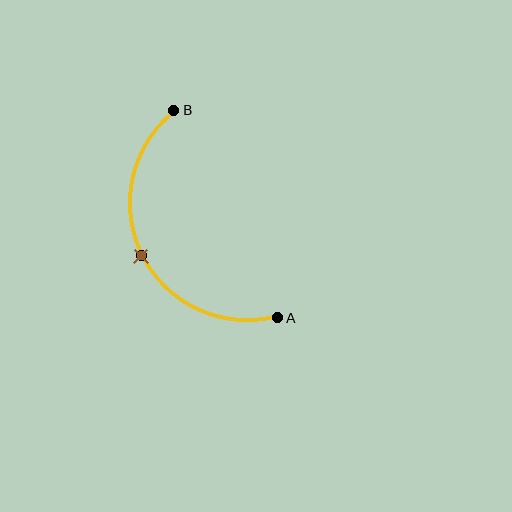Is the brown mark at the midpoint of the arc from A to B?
Yes. The brown mark lies on the arc at equal arc-length from both A and B — it is the arc midpoint.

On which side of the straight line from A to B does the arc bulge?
The arc bulges to the left of the straight line connecting A and B.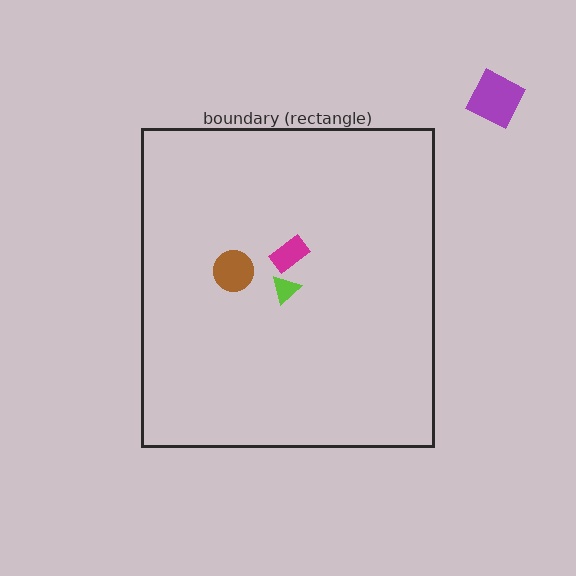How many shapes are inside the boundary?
3 inside, 1 outside.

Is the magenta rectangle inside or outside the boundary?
Inside.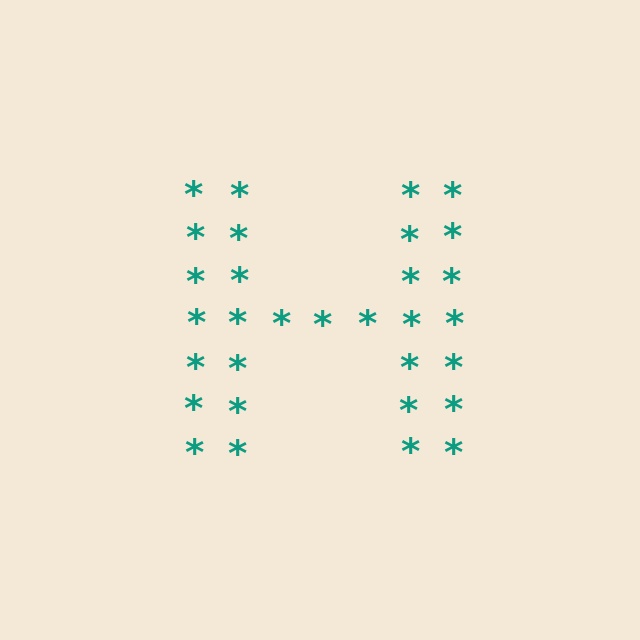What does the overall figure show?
The overall figure shows the letter H.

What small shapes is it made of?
It is made of small asterisks.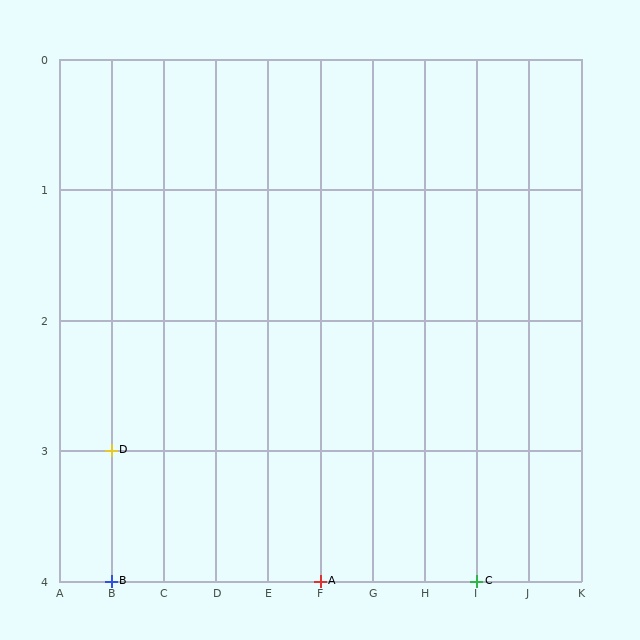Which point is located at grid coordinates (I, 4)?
Point C is at (I, 4).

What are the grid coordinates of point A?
Point A is at grid coordinates (F, 4).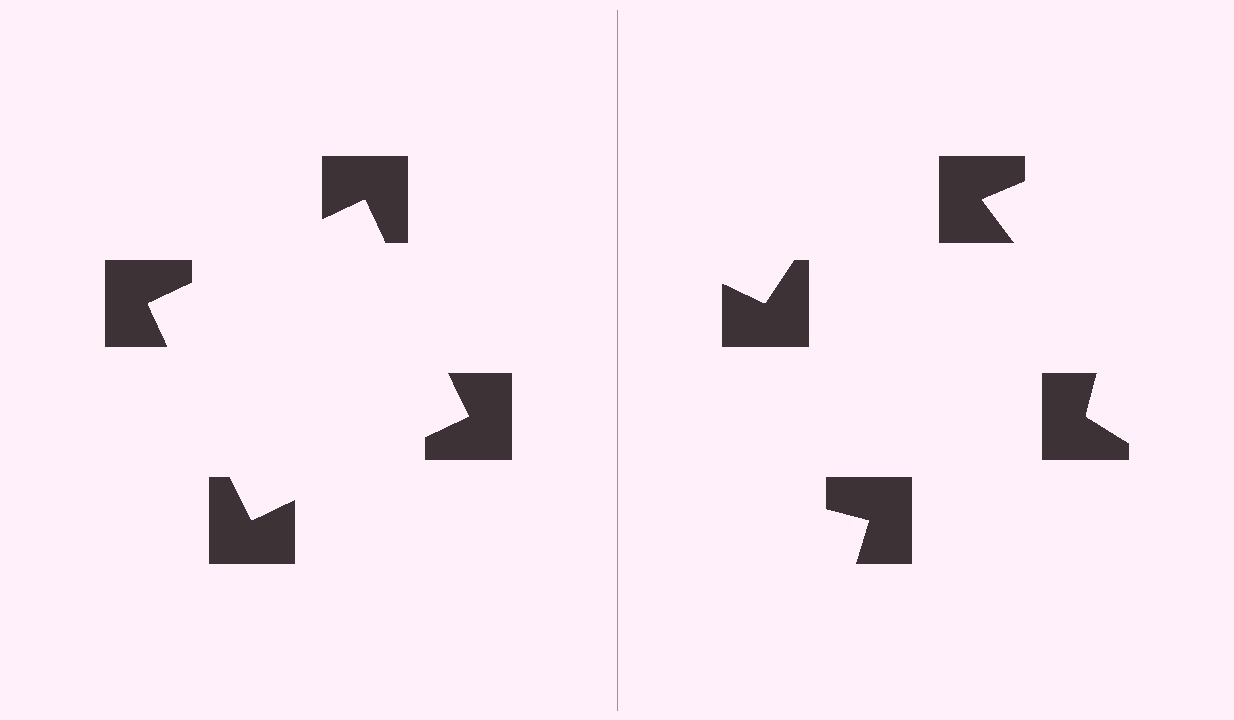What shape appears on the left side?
An illusory square.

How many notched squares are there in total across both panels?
8 — 4 on each side.